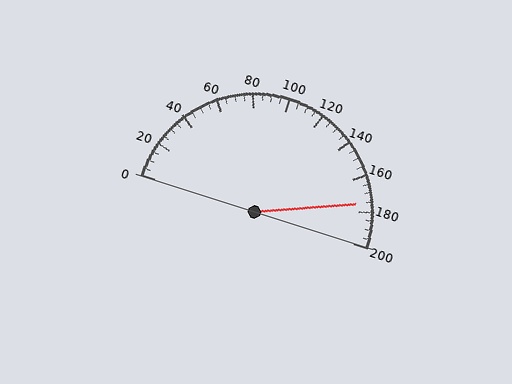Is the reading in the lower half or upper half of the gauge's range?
The reading is in the upper half of the range (0 to 200).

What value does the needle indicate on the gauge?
The needle indicates approximately 175.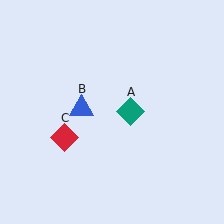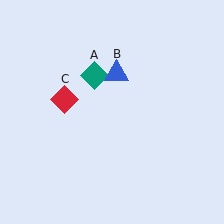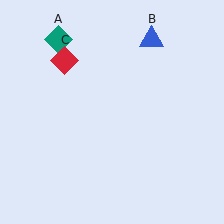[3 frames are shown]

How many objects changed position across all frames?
3 objects changed position: teal diamond (object A), blue triangle (object B), red diamond (object C).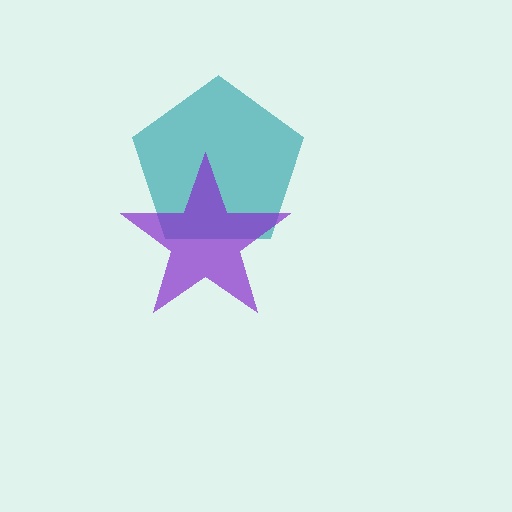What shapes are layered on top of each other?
The layered shapes are: a teal pentagon, a purple star.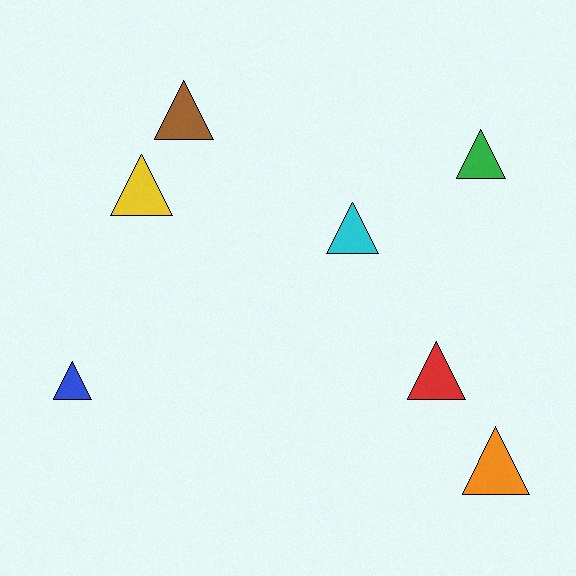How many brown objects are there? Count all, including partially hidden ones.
There is 1 brown object.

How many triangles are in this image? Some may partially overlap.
There are 7 triangles.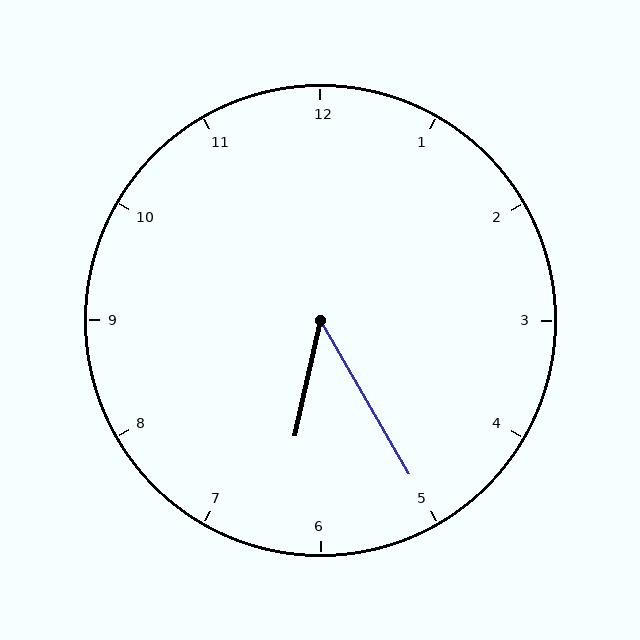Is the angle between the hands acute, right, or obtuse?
It is acute.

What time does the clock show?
6:25.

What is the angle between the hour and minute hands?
Approximately 42 degrees.